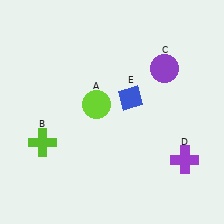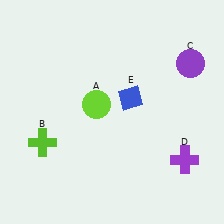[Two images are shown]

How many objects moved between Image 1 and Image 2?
1 object moved between the two images.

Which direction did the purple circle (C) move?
The purple circle (C) moved right.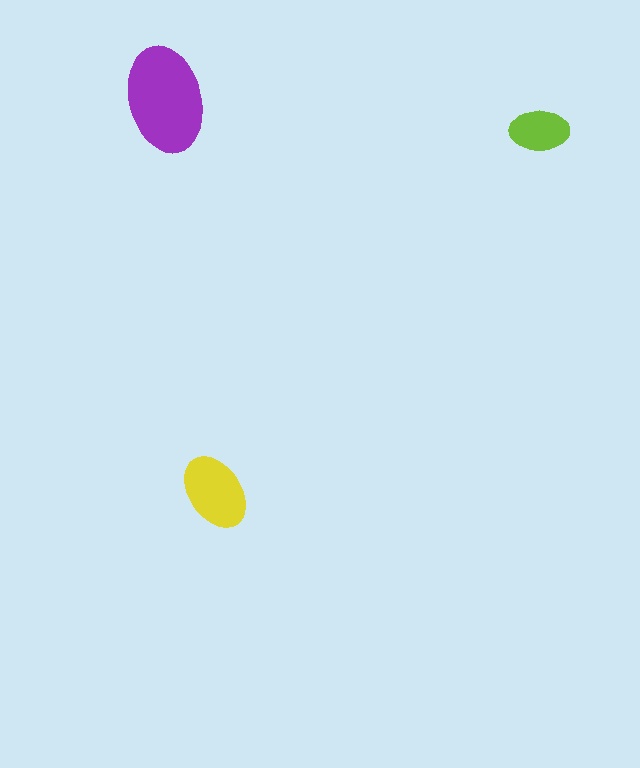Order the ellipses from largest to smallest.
the purple one, the yellow one, the lime one.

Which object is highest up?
The purple ellipse is topmost.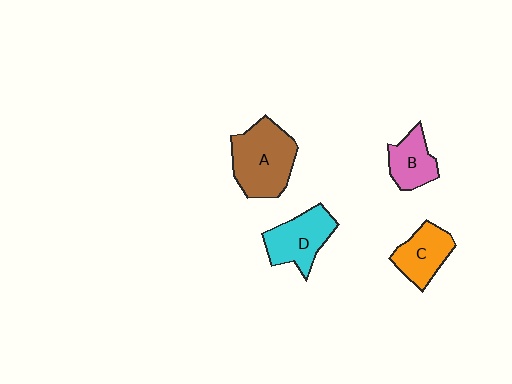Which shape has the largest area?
Shape A (brown).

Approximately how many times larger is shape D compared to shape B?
Approximately 1.4 times.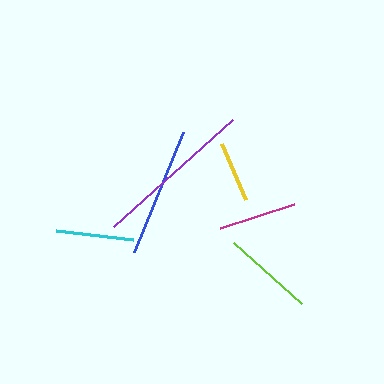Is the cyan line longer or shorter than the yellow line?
The cyan line is longer than the yellow line.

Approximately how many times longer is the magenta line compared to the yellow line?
The magenta line is approximately 1.3 times the length of the yellow line.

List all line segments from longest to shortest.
From longest to shortest: purple, blue, lime, magenta, cyan, yellow.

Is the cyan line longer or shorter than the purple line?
The purple line is longer than the cyan line.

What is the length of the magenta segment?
The magenta segment is approximately 78 pixels long.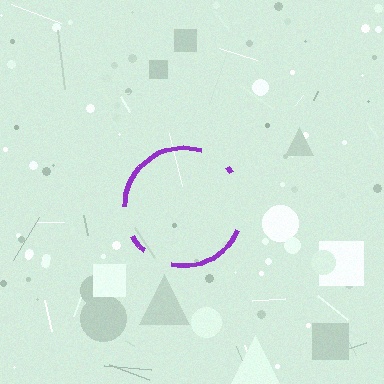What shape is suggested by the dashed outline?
The dashed outline suggests a circle.